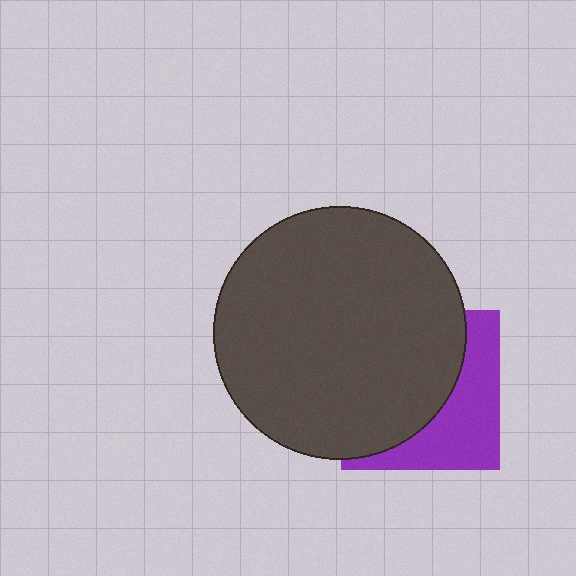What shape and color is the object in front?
The object in front is a dark gray circle.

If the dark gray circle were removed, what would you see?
You would see the complete purple square.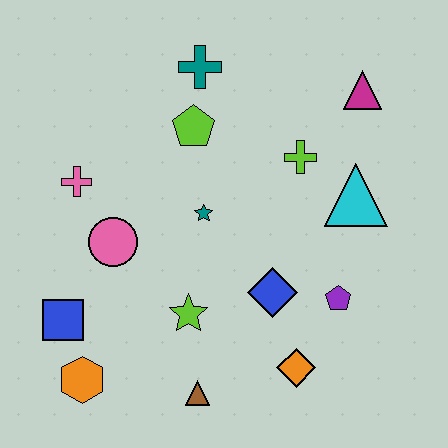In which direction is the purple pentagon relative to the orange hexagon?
The purple pentagon is to the right of the orange hexagon.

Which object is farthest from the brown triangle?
The magenta triangle is farthest from the brown triangle.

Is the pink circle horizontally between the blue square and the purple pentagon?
Yes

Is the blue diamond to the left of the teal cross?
No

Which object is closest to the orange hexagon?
The blue square is closest to the orange hexagon.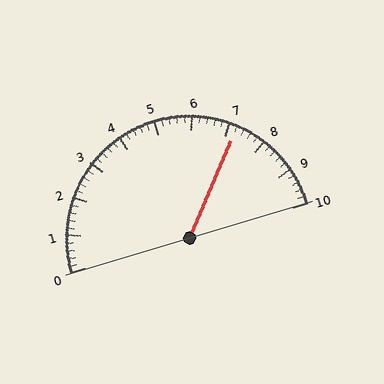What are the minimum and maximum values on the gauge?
The gauge ranges from 0 to 10.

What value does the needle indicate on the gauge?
The needle indicates approximately 7.2.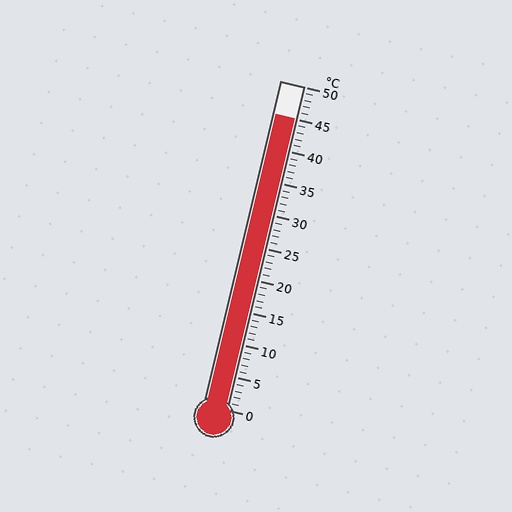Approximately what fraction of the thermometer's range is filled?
The thermometer is filled to approximately 90% of its range.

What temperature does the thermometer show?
The thermometer shows approximately 45°C.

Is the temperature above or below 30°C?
The temperature is above 30°C.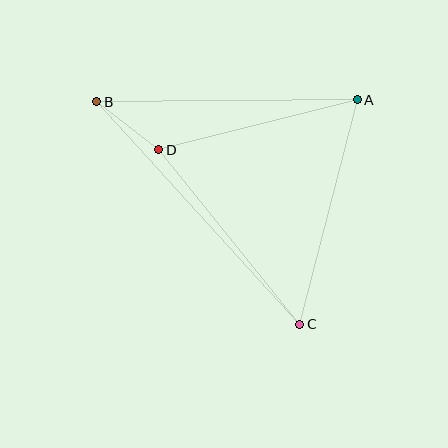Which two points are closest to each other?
Points B and D are closest to each other.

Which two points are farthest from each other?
Points B and C are farthest from each other.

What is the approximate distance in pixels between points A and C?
The distance between A and C is approximately 232 pixels.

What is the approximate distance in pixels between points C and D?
The distance between C and D is approximately 224 pixels.